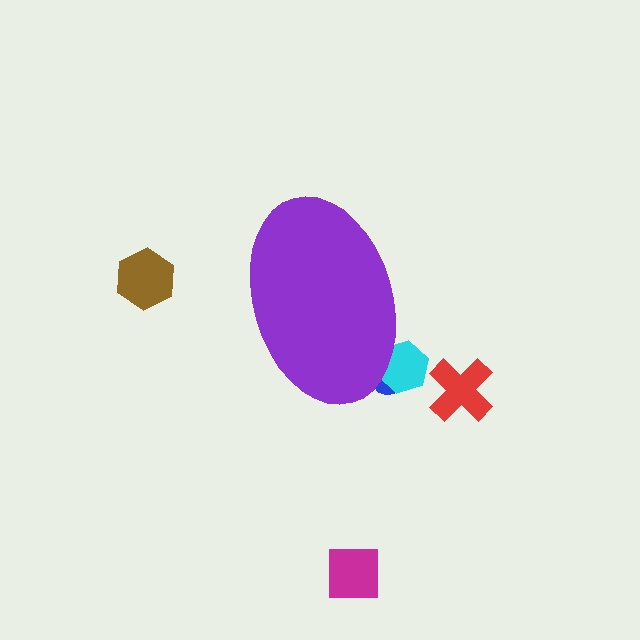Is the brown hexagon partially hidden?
No, the brown hexagon is fully visible.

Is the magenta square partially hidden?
No, the magenta square is fully visible.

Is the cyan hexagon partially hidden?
Yes, the cyan hexagon is partially hidden behind the purple ellipse.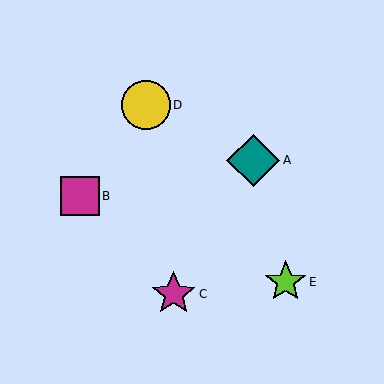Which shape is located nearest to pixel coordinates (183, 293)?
The magenta star (labeled C) at (174, 294) is nearest to that location.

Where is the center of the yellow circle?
The center of the yellow circle is at (146, 105).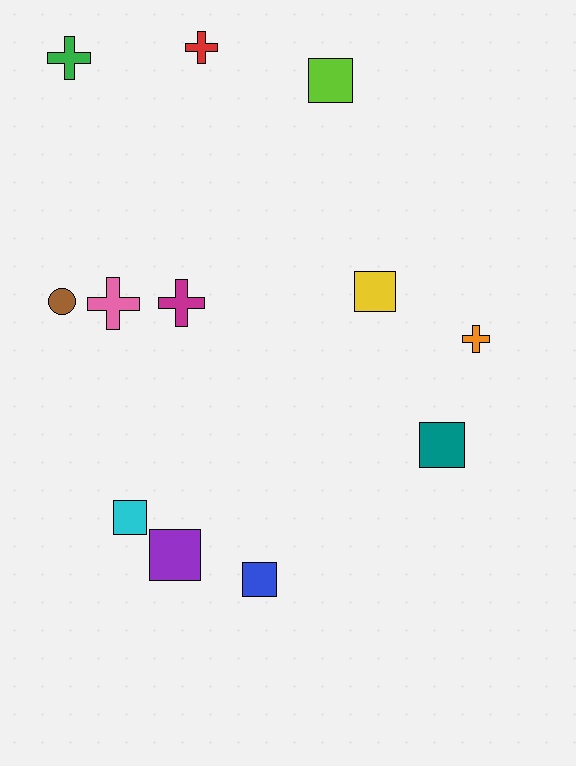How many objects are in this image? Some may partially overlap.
There are 12 objects.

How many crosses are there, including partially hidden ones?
There are 5 crosses.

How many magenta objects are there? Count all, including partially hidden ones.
There is 1 magenta object.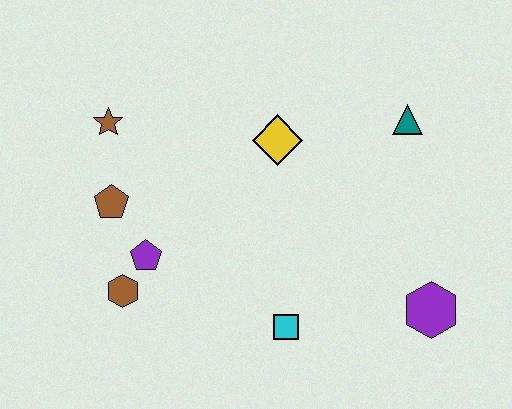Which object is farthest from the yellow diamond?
The purple hexagon is farthest from the yellow diamond.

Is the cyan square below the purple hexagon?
Yes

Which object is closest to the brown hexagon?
The purple pentagon is closest to the brown hexagon.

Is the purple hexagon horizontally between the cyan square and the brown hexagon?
No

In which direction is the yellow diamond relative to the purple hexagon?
The yellow diamond is above the purple hexagon.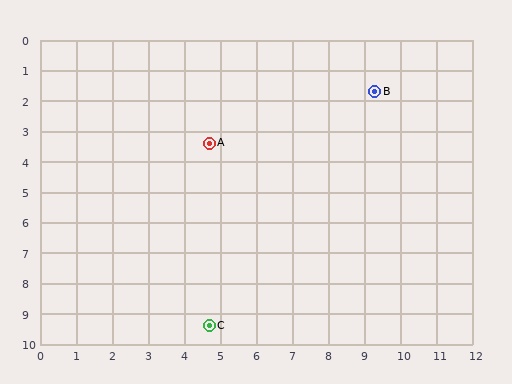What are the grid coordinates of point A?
Point A is at approximately (4.7, 3.4).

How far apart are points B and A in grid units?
Points B and A are about 4.9 grid units apart.